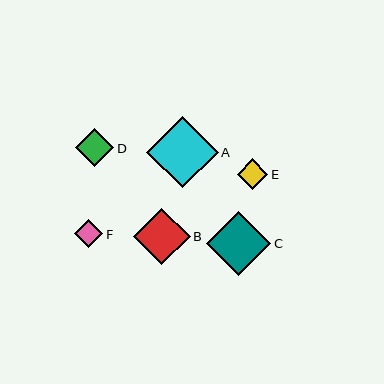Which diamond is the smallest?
Diamond F is the smallest with a size of approximately 28 pixels.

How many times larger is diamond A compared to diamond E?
Diamond A is approximately 2.3 times the size of diamond E.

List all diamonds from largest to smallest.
From largest to smallest: A, C, B, D, E, F.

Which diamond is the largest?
Diamond A is the largest with a size of approximately 71 pixels.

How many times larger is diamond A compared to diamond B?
Diamond A is approximately 1.3 times the size of diamond B.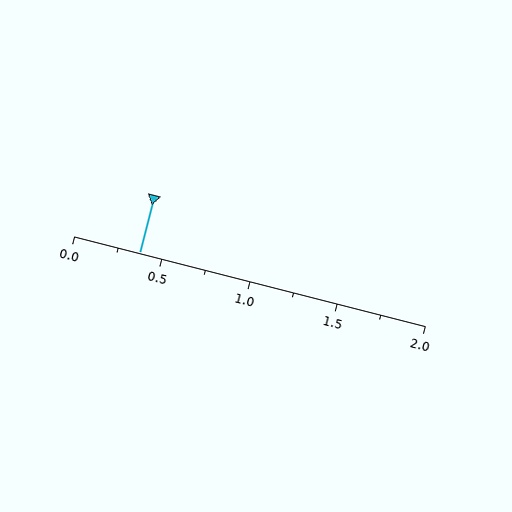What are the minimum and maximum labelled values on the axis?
The axis runs from 0.0 to 2.0.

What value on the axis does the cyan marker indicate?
The marker indicates approximately 0.38.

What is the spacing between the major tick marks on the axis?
The major ticks are spaced 0.5 apart.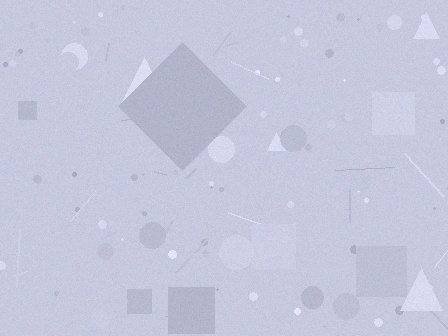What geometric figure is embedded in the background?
A diamond is embedded in the background.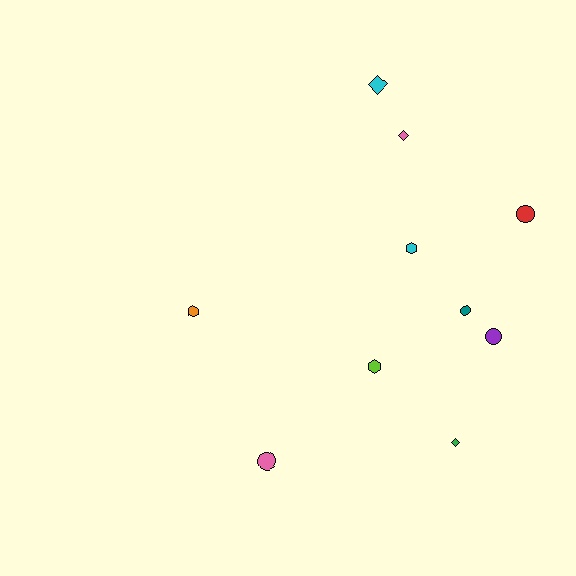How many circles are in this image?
There are 4 circles.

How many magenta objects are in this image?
There are no magenta objects.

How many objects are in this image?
There are 10 objects.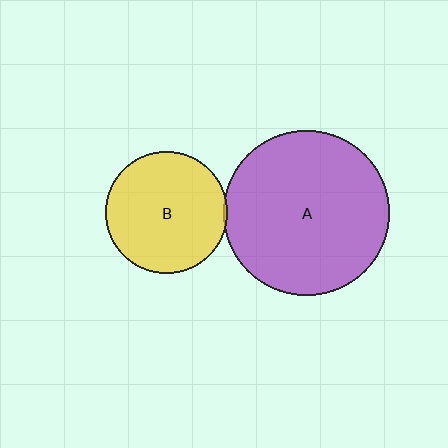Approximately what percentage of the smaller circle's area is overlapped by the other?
Approximately 5%.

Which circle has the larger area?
Circle A (purple).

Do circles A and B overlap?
Yes.